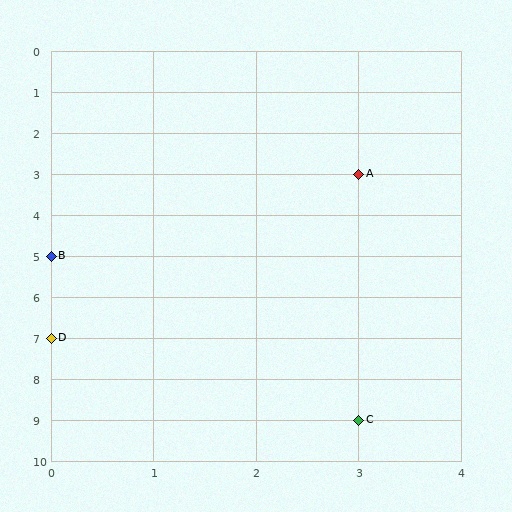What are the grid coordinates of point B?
Point B is at grid coordinates (0, 5).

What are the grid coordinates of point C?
Point C is at grid coordinates (3, 9).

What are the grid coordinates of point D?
Point D is at grid coordinates (0, 7).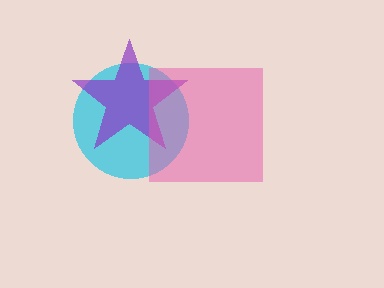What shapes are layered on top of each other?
The layered shapes are: a cyan circle, a purple star, a pink square.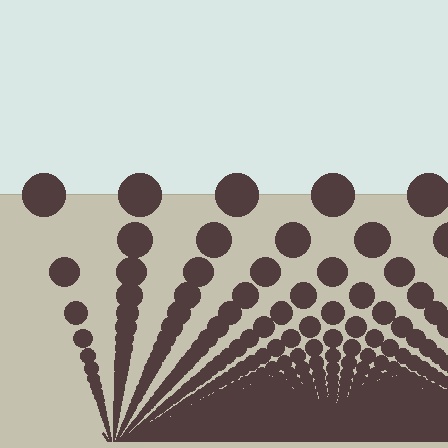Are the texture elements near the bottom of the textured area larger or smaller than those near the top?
Smaller. The gradient is inverted — elements near the bottom are smaller and denser.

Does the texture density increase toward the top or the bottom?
Density increases toward the bottom.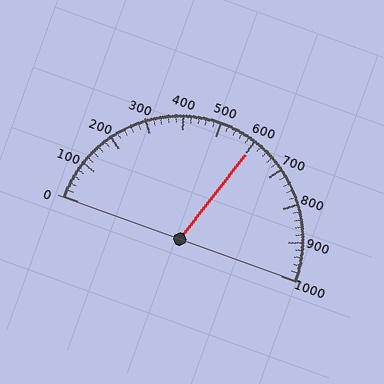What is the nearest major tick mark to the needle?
The nearest major tick mark is 600.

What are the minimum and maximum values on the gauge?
The gauge ranges from 0 to 1000.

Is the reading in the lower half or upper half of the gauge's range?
The reading is in the upper half of the range (0 to 1000).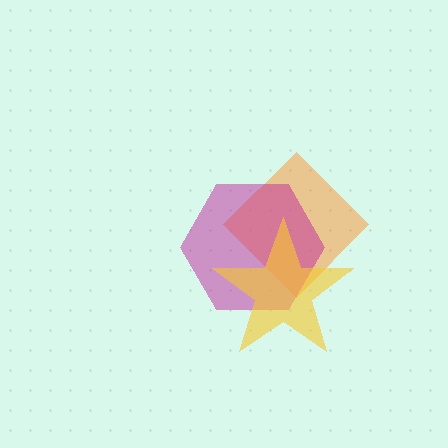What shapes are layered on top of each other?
The layered shapes are: an orange diamond, a magenta hexagon, a yellow star.